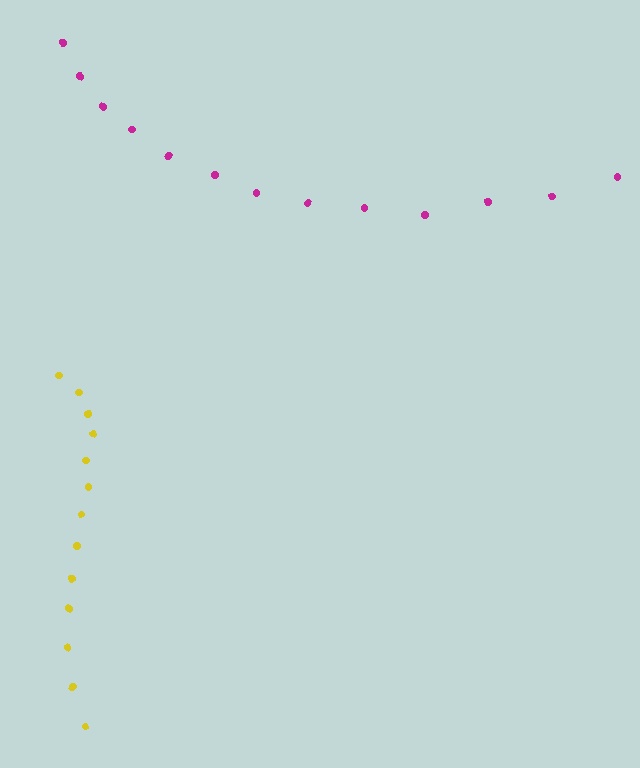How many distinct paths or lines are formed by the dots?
There are 2 distinct paths.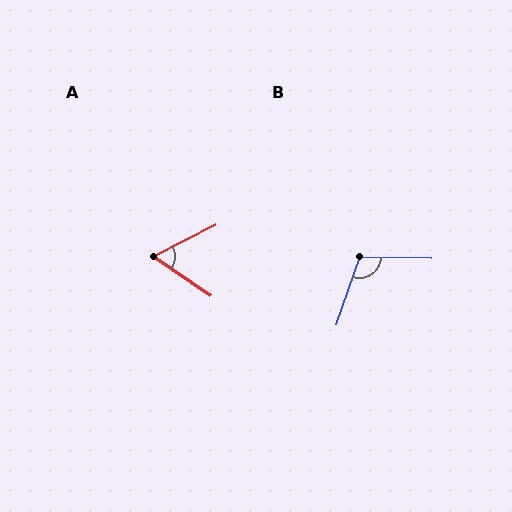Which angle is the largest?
B, at approximately 107 degrees.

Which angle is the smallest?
A, at approximately 62 degrees.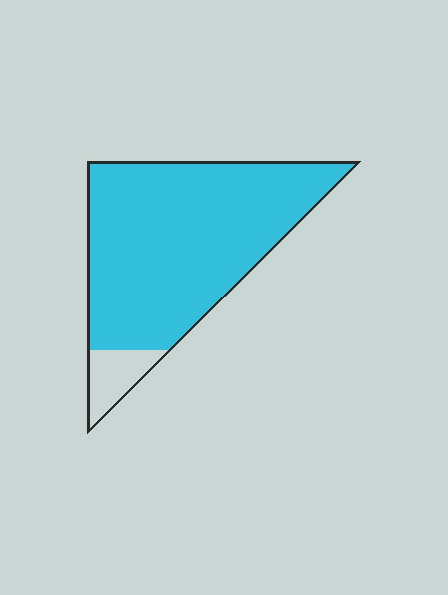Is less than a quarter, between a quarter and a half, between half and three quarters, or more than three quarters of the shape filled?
More than three quarters.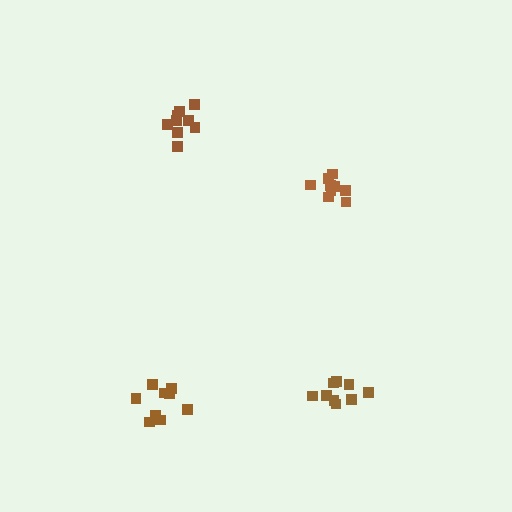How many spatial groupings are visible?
There are 4 spatial groupings.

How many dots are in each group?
Group 1: 9 dots, Group 2: 9 dots, Group 3: 9 dots, Group 4: 9 dots (36 total).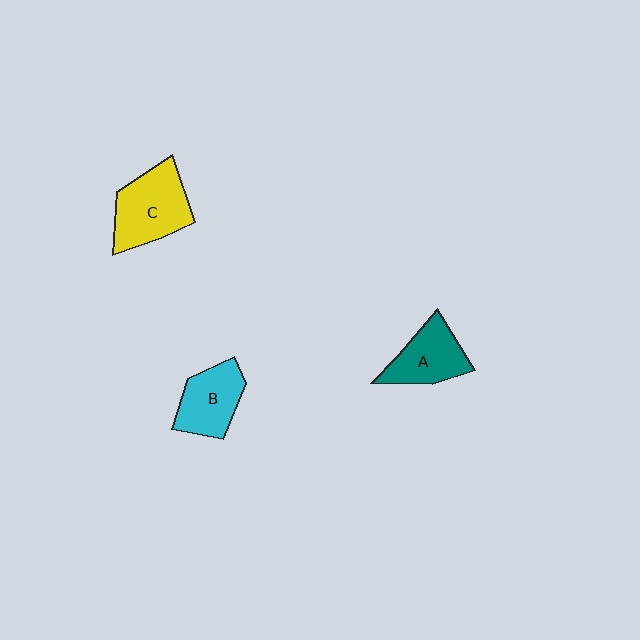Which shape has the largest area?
Shape C (yellow).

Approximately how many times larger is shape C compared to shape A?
Approximately 1.3 times.